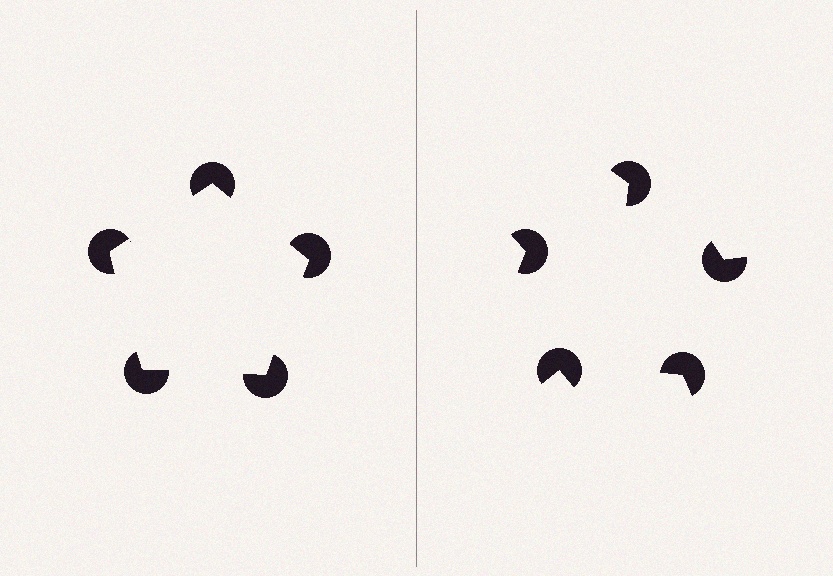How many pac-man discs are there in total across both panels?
10 — 5 on each side.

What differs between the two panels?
The pac-man discs are positioned identically on both sides; only the wedge orientations differ. On the left they align to a pentagon; on the right they are misaligned.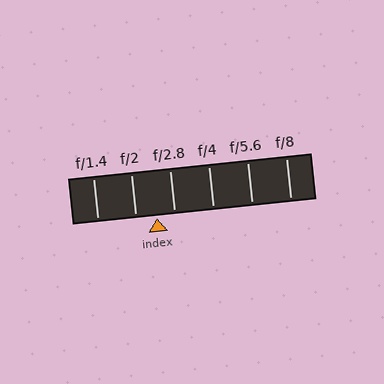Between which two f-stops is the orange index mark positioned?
The index mark is between f/2 and f/2.8.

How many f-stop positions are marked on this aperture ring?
There are 6 f-stop positions marked.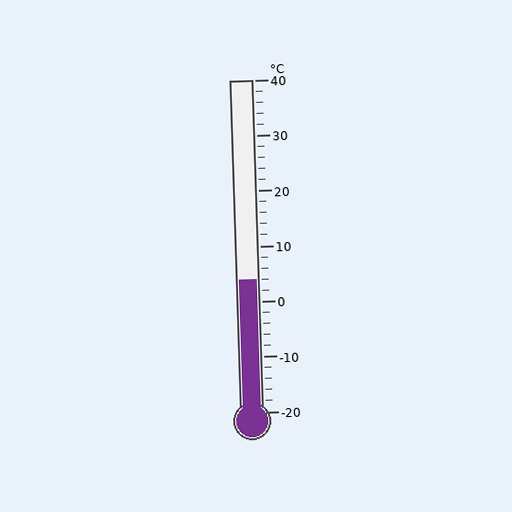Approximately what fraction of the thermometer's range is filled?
The thermometer is filled to approximately 40% of its range.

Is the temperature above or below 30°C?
The temperature is below 30°C.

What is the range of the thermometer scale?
The thermometer scale ranges from -20°C to 40°C.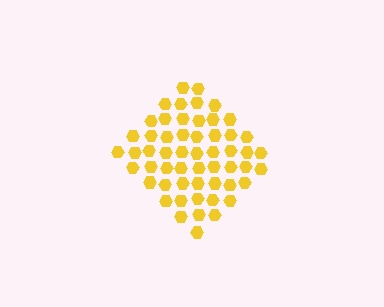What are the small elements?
The small elements are hexagons.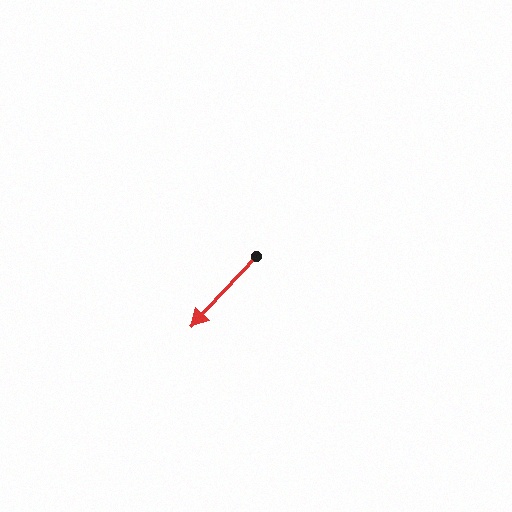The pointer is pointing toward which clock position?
Roughly 7 o'clock.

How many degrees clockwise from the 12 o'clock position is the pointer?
Approximately 223 degrees.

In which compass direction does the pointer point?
Southwest.